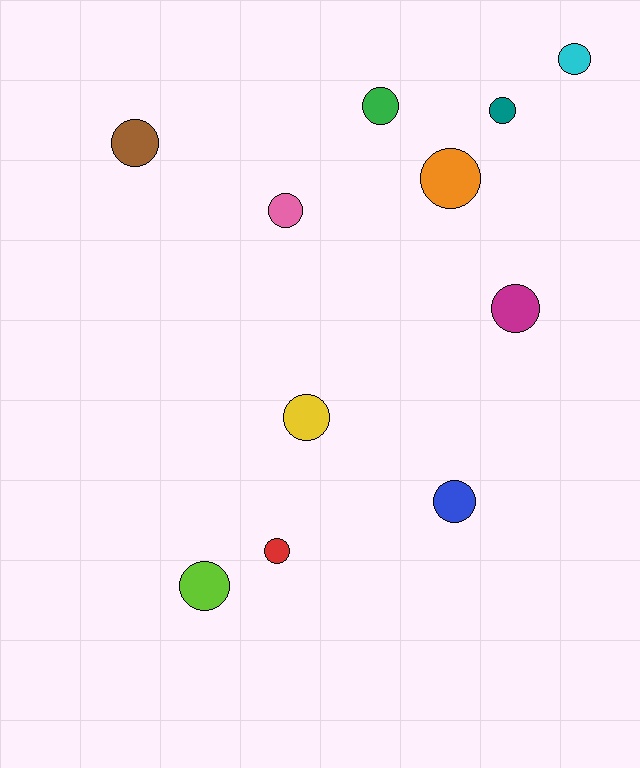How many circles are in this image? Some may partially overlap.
There are 11 circles.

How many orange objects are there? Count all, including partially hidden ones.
There is 1 orange object.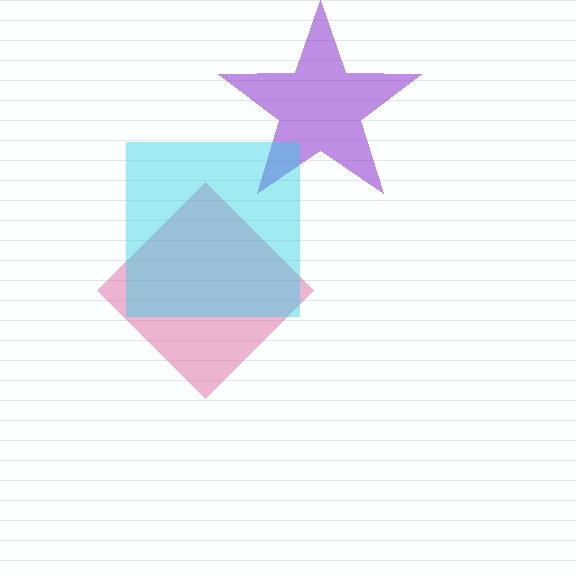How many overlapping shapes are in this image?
There are 3 overlapping shapes in the image.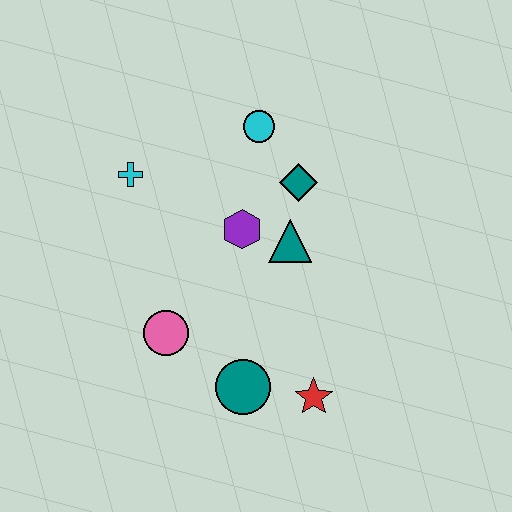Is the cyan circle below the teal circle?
No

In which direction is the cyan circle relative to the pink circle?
The cyan circle is above the pink circle.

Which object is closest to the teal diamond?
The teal triangle is closest to the teal diamond.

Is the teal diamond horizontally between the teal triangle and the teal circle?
No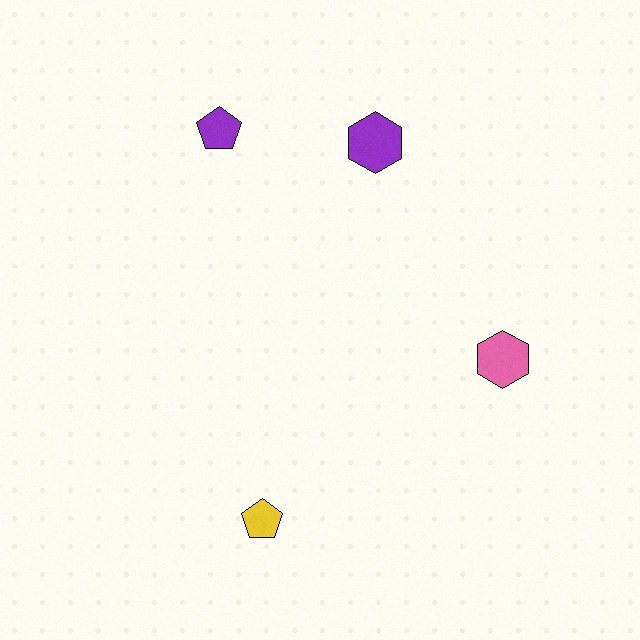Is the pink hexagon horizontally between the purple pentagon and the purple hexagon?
No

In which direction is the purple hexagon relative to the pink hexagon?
The purple hexagon is above the pink hexagon.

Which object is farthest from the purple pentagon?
The yellow pentagon is farthest from the purple pentagon.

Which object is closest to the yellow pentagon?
The pink hexagon is closest to the yellow pentagon.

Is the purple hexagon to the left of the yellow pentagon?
No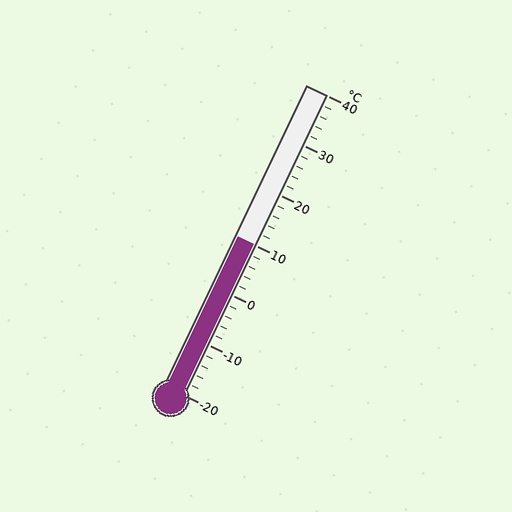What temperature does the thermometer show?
The thermometer shows approximately 10°C.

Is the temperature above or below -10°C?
The temperature is above -10°C.